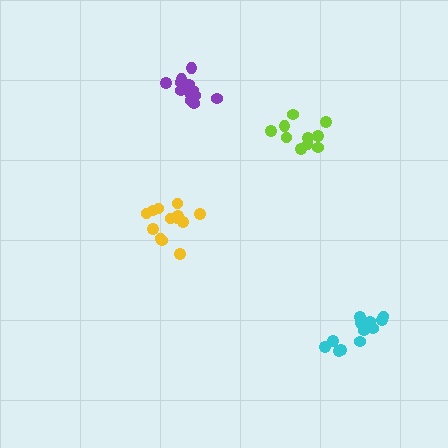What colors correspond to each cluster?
The clusters are colored: lime, purple, yellow, cyan.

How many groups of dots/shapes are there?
There are 4 groups.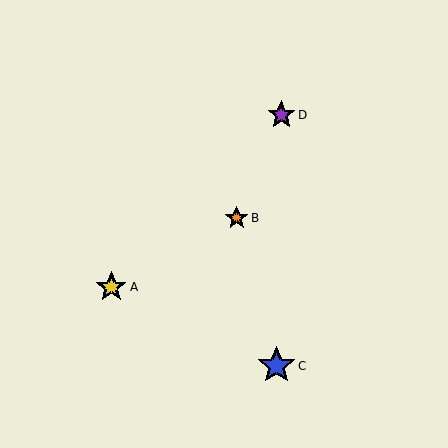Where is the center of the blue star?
The center of the blue star is at (277, 366).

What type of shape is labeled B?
Shape B is an orange star.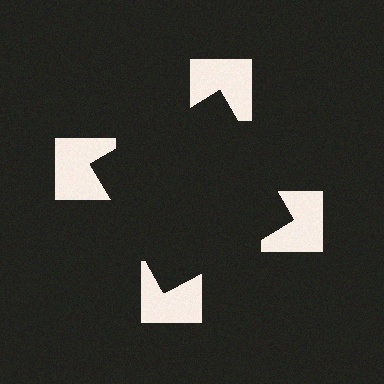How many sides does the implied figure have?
4 sides.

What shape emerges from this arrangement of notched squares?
An illusory square — its edges are inferred from the aligned wedge cuts in the notched squares, not physically drawn.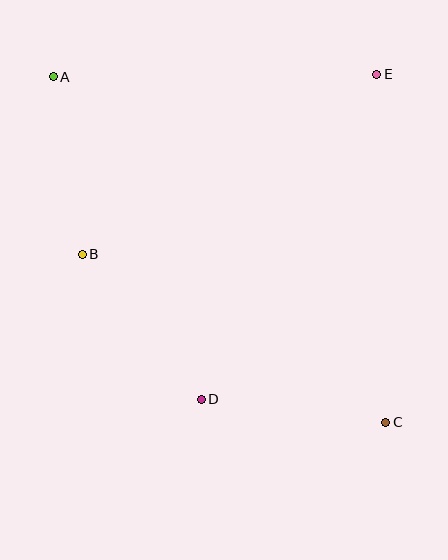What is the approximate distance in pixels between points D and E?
The distance between D and E is approximately 369 pixels.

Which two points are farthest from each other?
Points A and C are farthest from each other.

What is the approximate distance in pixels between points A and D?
The distance between A and D is approximately 355 pixels.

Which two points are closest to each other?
Points A and B are closest to each other.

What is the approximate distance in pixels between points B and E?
The distance between B and E is approximately 345 pixels.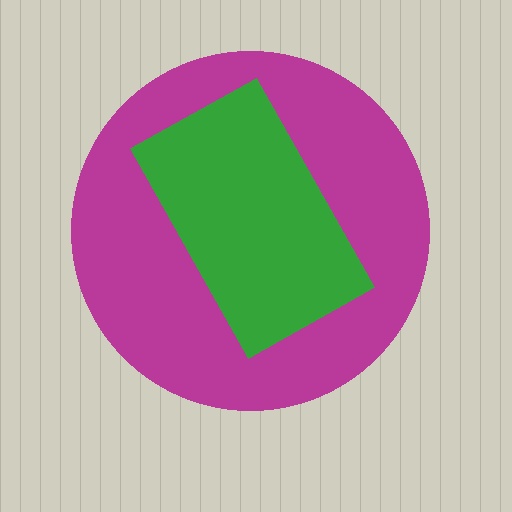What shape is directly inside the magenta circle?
The green rectangle.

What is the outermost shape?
The magenta circle.